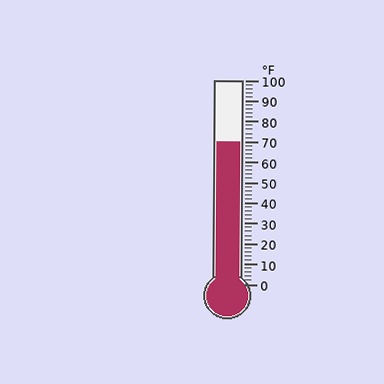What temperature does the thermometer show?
The thermometer shows approximately 70°F.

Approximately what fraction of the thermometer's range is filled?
The thermometer is filled to approximately 70% of its range.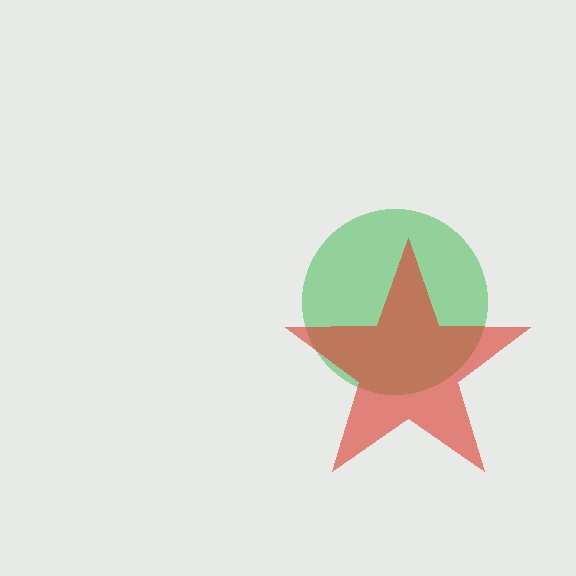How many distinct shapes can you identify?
There are 2 distinct shapes: a green circle, a red star.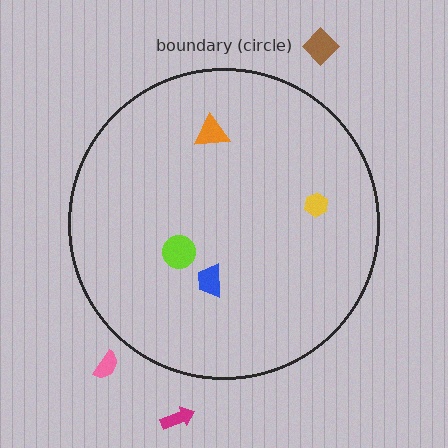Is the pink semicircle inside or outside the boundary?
Outside.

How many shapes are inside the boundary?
4 inside, 3 outside.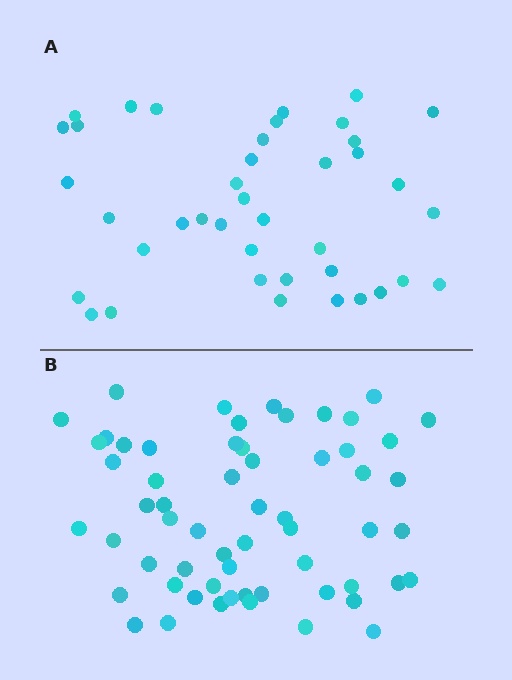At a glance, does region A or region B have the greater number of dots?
Region B (the bottom region) has more dots.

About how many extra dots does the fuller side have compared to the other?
Region B has approximately 20 more dots than region A.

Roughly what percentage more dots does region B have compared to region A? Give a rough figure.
About 50% more.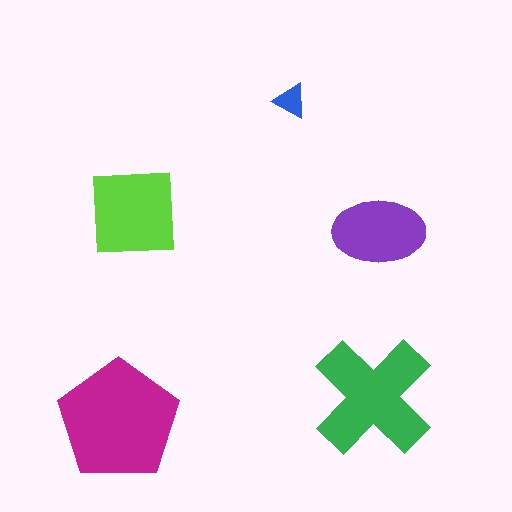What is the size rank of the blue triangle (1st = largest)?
5th.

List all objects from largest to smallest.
The magenta pentagon, the green cross, the lime square, the purple ellipse, the blue triangle.